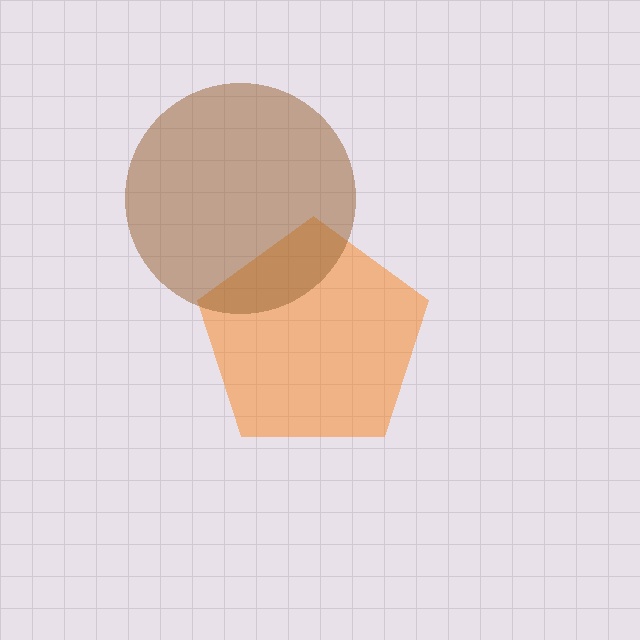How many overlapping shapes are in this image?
There are 2 overlapping shapes in the image.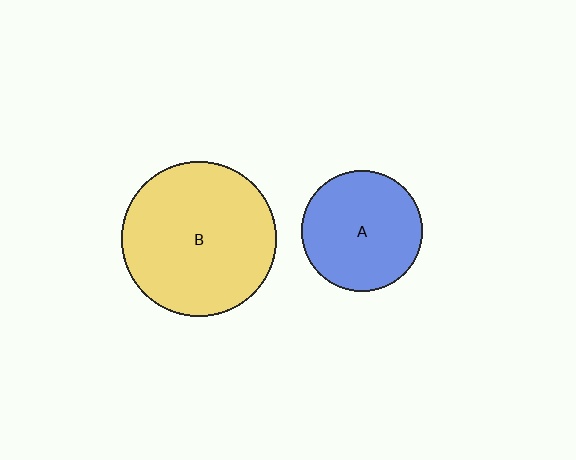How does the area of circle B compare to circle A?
Approximately 1.6 times.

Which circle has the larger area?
Circle B (yellow).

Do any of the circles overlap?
No, none of the circles overlap.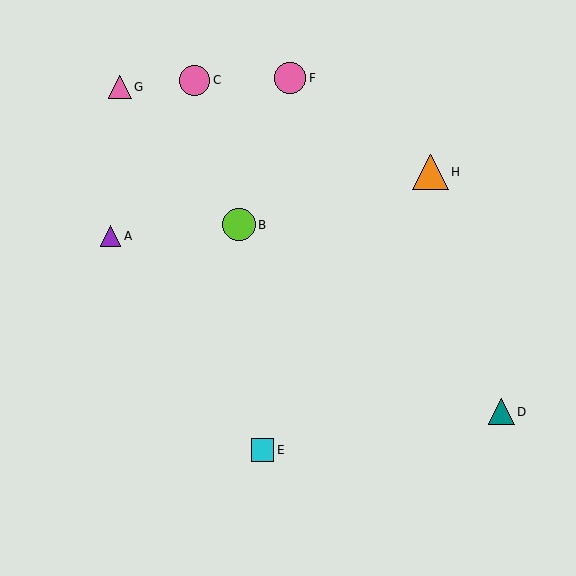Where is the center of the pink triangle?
The center of the pink triangle is at (120, 87).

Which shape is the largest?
The orange triangle (labeled H) is the largest.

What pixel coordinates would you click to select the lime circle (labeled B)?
Click at (239, 225) to select the lime circle B.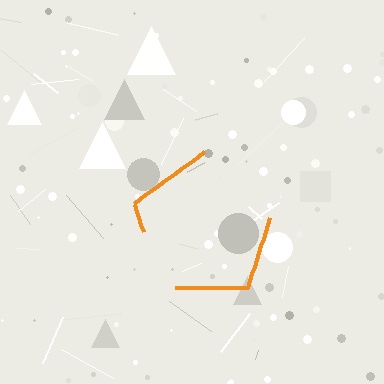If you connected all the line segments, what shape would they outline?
They would outline a pentagon.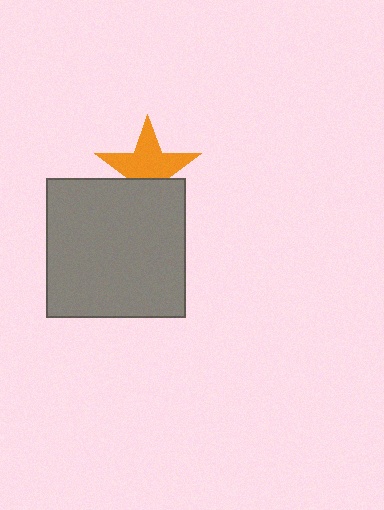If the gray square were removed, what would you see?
You would see the complete orange star.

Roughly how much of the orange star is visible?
About half of it is visible (roughly 63%).